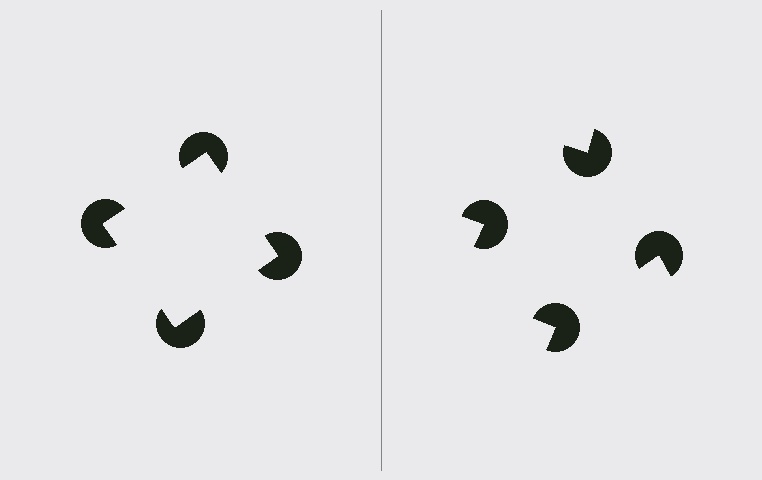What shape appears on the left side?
An illusory square.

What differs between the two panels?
The pac-man discs are positioned identically on both sides; only the wedge orientations differ. On the left they align to a square; on the right they are misaligned.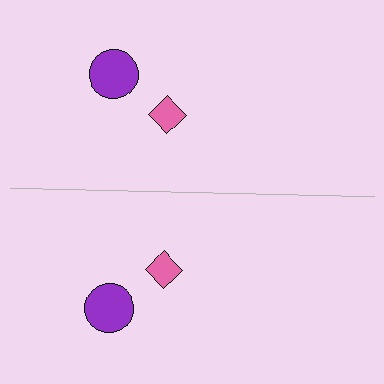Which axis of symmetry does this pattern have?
The pattern has a horizontal axis of symmetry running through the center of the image.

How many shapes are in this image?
There are 4 shapes in this image.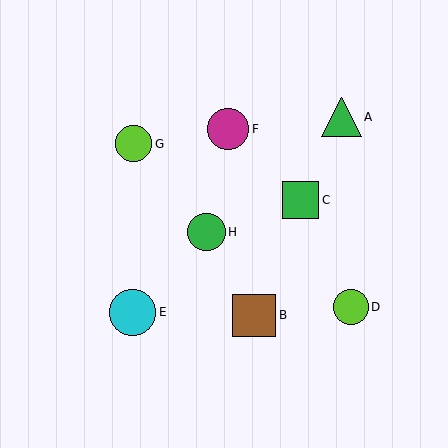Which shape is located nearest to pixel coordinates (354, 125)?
The green triangle (labeled A) at (341, 117) is nearest to that location.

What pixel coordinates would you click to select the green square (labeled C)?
Click at (301, 200) to select the green square C.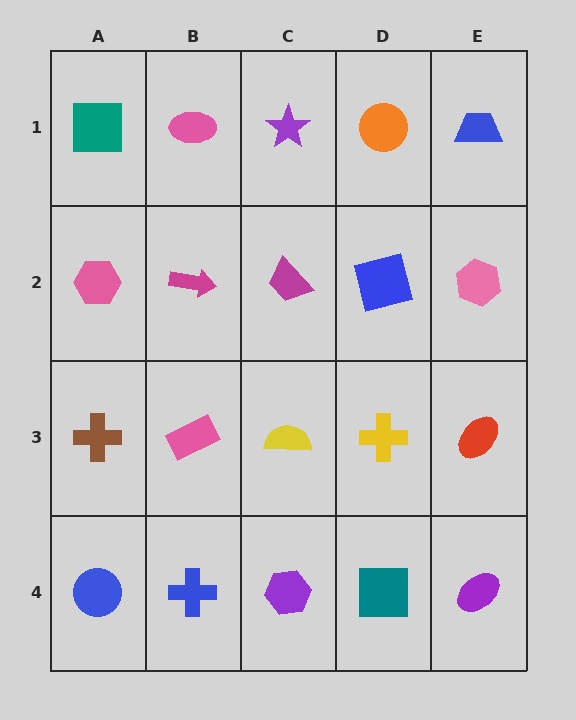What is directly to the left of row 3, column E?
A yellow cross.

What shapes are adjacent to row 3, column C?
A magenta trapezoid (row 2, column C), a purple hexagon (row 4, column C), a pink rectangle (row 3, column B), a yellow cross (row 3, column D).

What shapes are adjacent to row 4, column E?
A red ellipse (row 3, column E), a teal square (row 4, column D).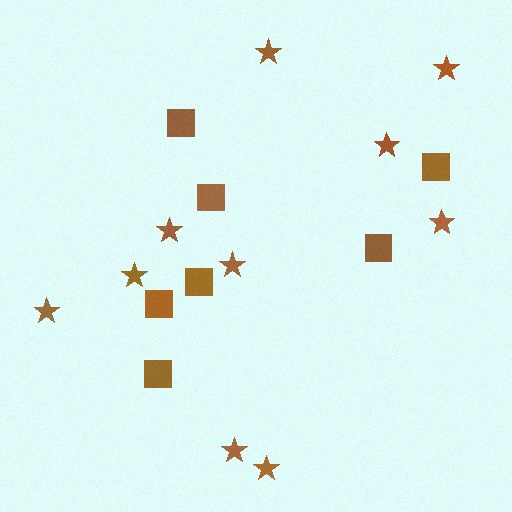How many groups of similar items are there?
There are 2 groups: one group of stars (10) and one group of squares (7).